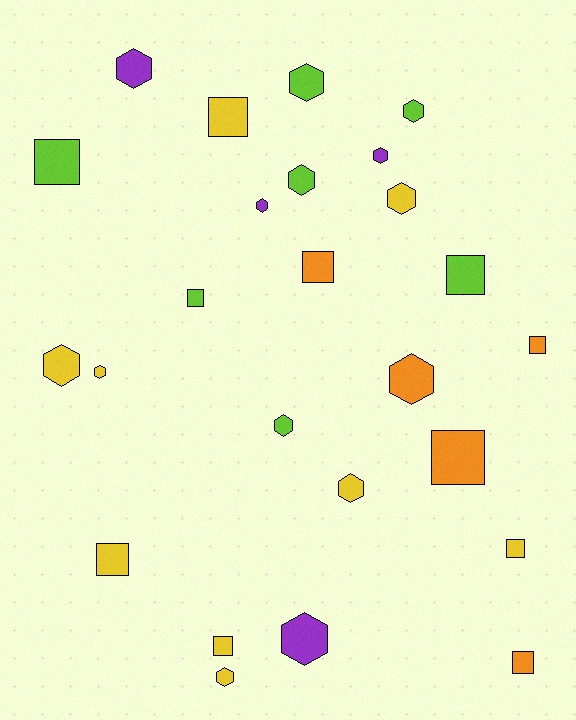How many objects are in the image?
There are 25 objects.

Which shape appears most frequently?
Hexagon, with 14 objects.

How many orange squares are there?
There are 4 orange squares.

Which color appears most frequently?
Yellow, with 9 objects.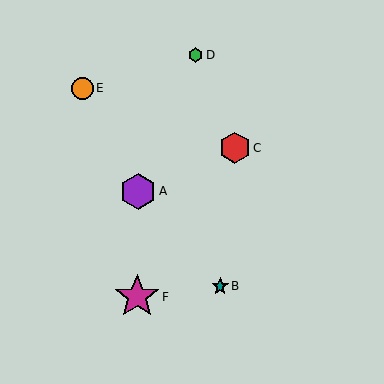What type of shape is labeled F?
Shape F is a magenta star.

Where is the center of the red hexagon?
The center of the red hexagon is at (235, 148).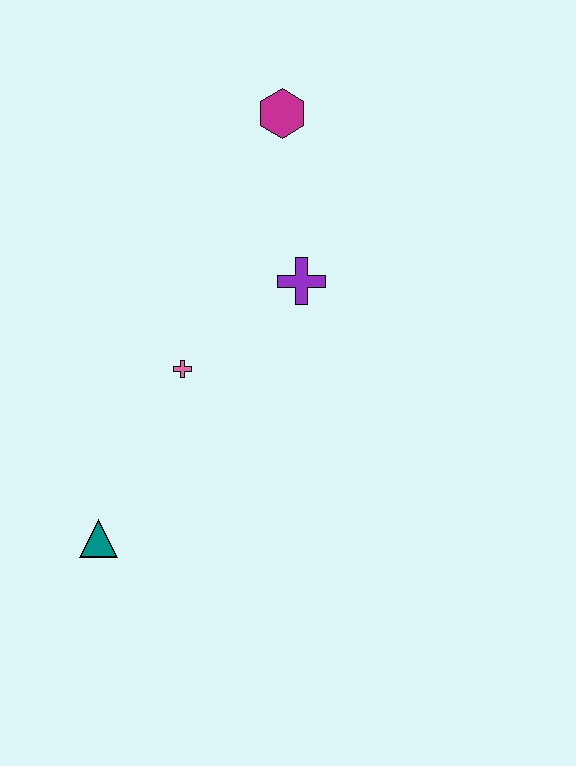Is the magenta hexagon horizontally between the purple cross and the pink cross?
Yes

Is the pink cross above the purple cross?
No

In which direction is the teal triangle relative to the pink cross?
The teal triangle is below the pink cross.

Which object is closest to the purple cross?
The pink cross is closest to the purple cross.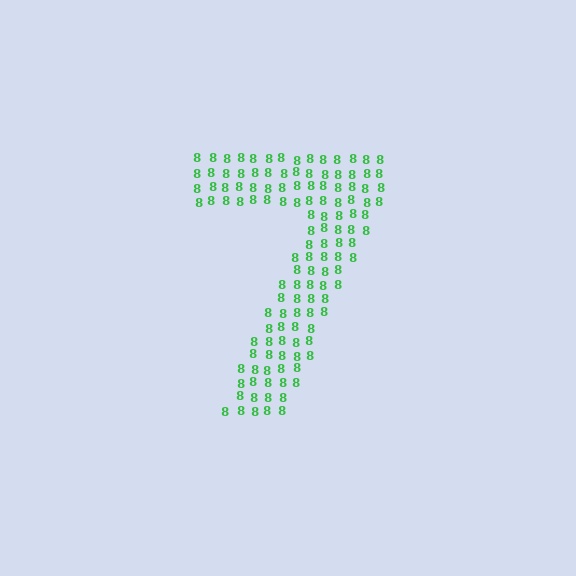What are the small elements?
The small elements are digit 8's.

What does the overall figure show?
The overall figure shows the digit 7.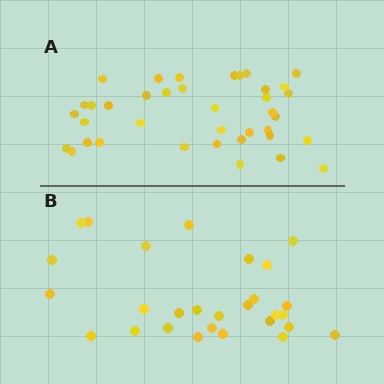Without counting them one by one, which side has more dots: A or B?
Region A (the top region) has more dots.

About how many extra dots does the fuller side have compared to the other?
Region A has roughly 10 or so more dots than region B.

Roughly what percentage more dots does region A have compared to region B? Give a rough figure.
About 35% more.